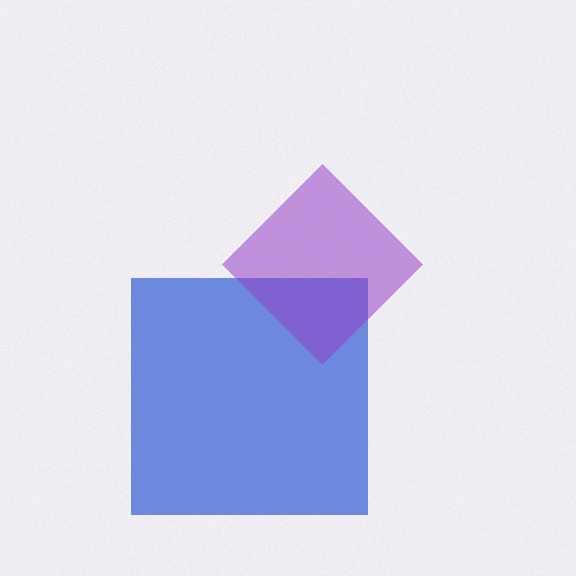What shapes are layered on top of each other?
The layered shapes are: a blue square, a purple diamond.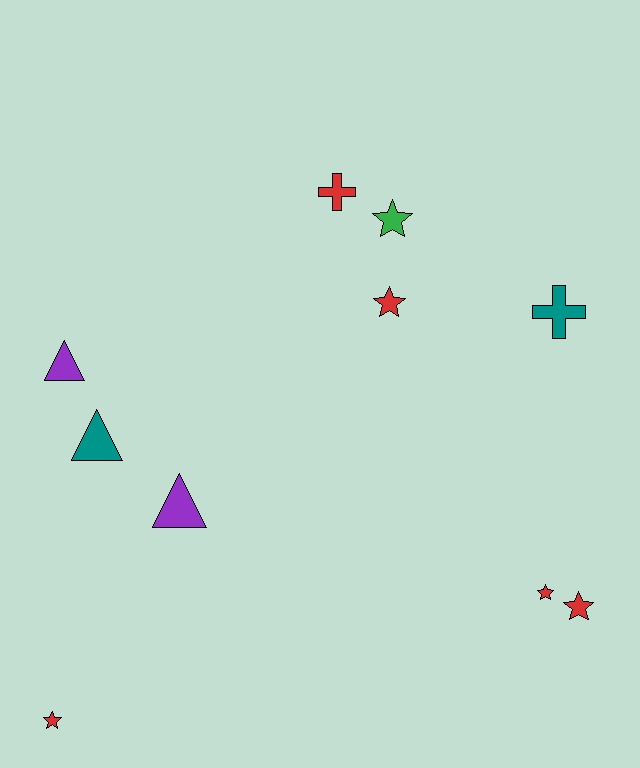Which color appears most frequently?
Red, with 5 objects.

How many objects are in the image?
There are 10 objects.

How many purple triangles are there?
There are 2 purple triangles.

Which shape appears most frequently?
Star, with 5 objects.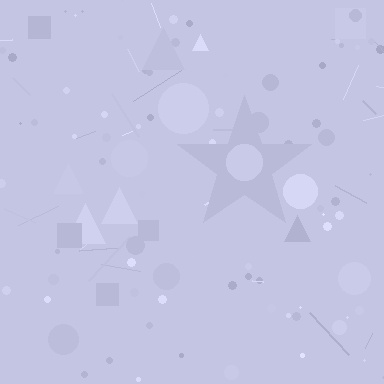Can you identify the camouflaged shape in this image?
The camouflaged shape is a star.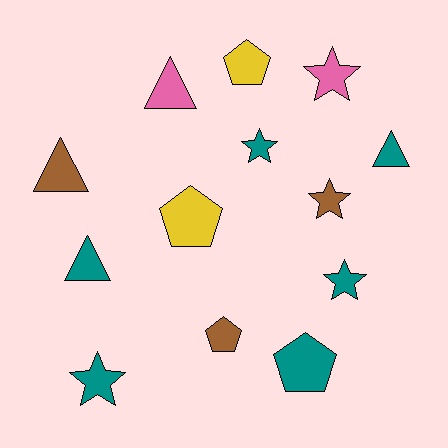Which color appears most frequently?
Teal, with 6 objects.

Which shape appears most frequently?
Star, with 5 objects.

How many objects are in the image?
There are 13 objects.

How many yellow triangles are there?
There are no yellow triangles.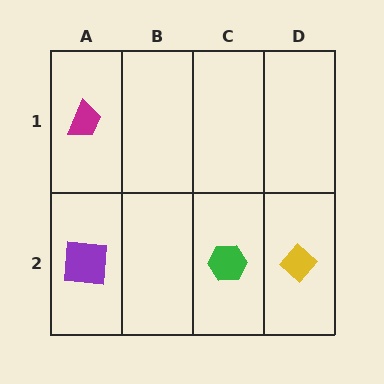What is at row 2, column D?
A yellow diamond.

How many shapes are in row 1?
1 shape.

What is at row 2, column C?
A green hexagon.